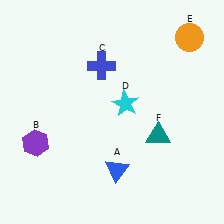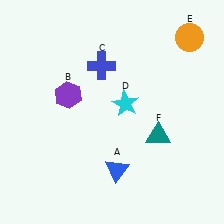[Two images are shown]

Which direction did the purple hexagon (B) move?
The purple hexagon (B) moved up.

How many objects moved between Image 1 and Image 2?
1 object moved between the two images.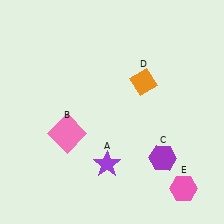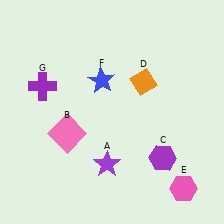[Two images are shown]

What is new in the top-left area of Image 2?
A purple cross (G) was added in the top-left area of Image 2.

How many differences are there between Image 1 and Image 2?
There are 2 differences between the two images.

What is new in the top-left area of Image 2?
A blue star (F) was added in the top-left area of Image 2.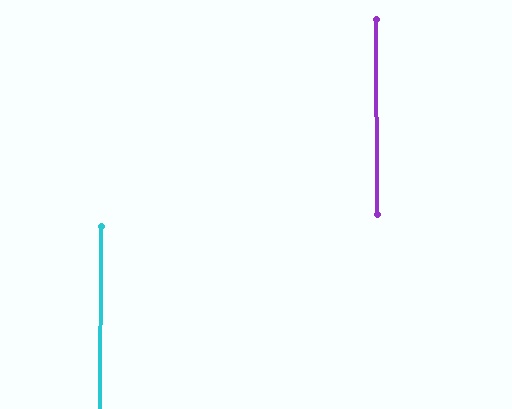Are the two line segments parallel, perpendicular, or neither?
Parallel — their directions differ by only 0.6°.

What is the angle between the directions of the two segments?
Approximately 1 degree.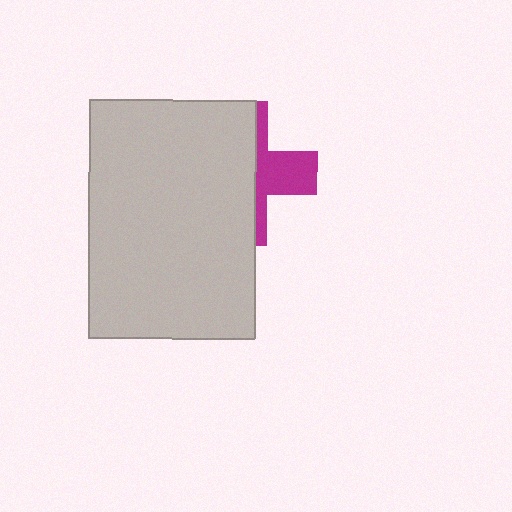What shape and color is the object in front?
The object in front is a light gray rectangle.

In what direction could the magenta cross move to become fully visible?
The magenta cross could move right. That would shift it out from behind the light gray rectangle entirely.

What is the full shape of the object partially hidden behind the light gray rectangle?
The partially hidden object is a magenta cross.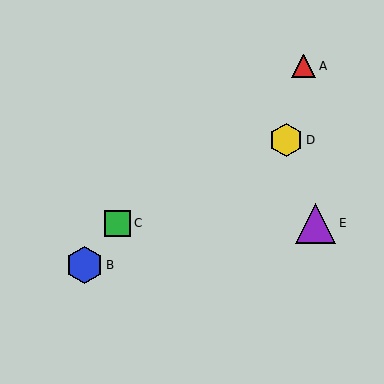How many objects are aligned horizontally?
2 objects (C, E) are aligned horizontally.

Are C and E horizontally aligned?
Yes, both are at y≈223.